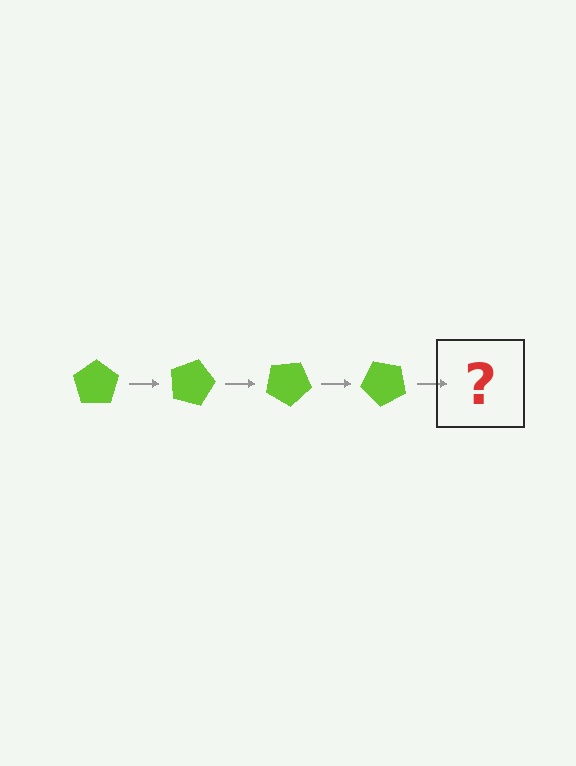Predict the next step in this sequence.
The next step is a lime pentagon rotated 60 degrees.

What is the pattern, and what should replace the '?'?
The pattern is that the pentagon rotates 15 degrees each step. The '?' should be a lime pentagon rotated 60 degrees.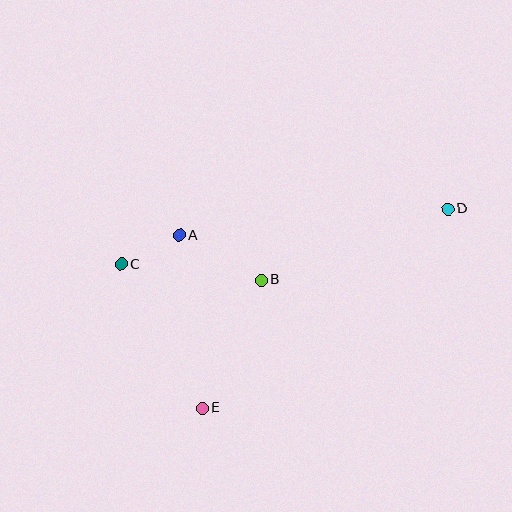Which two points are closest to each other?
Points A and C are closest to each other.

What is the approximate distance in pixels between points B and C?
The distance between B and C is approximately 141 pixels.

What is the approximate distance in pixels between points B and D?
The distance between B and D is approximately 200 pixels.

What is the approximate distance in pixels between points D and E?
The distance between D and E is approximately 316 pixels.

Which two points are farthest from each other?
Points C and D are farthest from each other.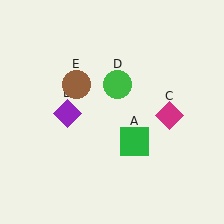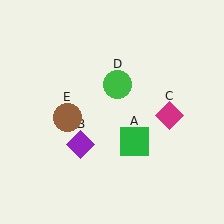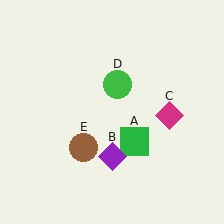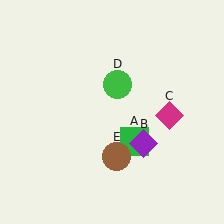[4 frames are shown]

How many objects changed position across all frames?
2 objects changed position: purple diamond (object B), brown circle (object E).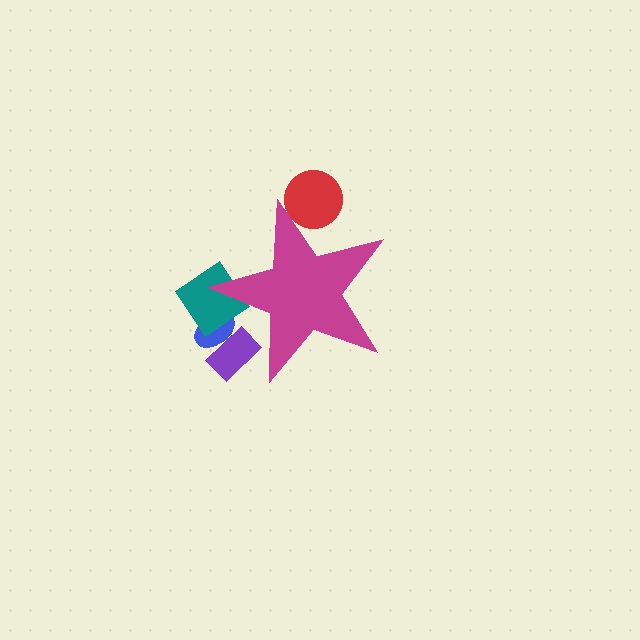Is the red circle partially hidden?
Yes, the red circle is partially hidden behind the magenta star.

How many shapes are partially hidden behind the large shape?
4 shapes are partially hidden.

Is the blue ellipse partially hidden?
Yes, the blue ellipse is partially hidden behind the magenta star.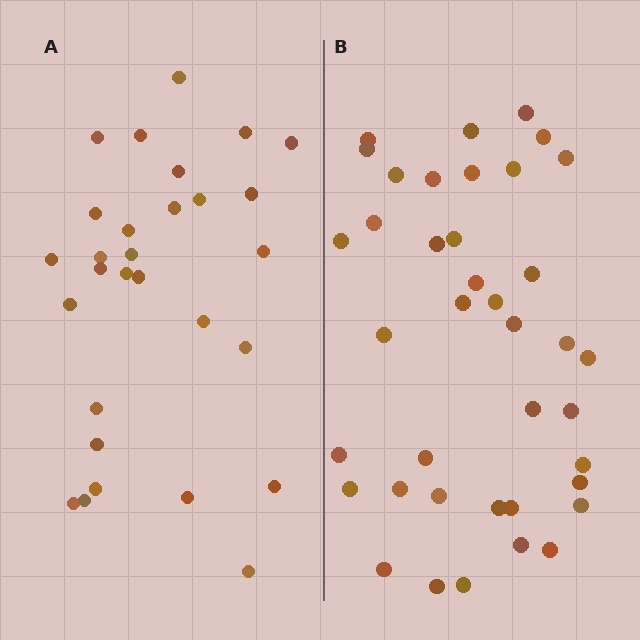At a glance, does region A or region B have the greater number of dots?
Region B (the right region) has more dots.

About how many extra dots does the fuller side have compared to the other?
Region B has roughly 10 or so more dots than region A.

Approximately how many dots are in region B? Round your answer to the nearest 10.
About 40 dots. (The exact count is 39, which rounds to 40.)